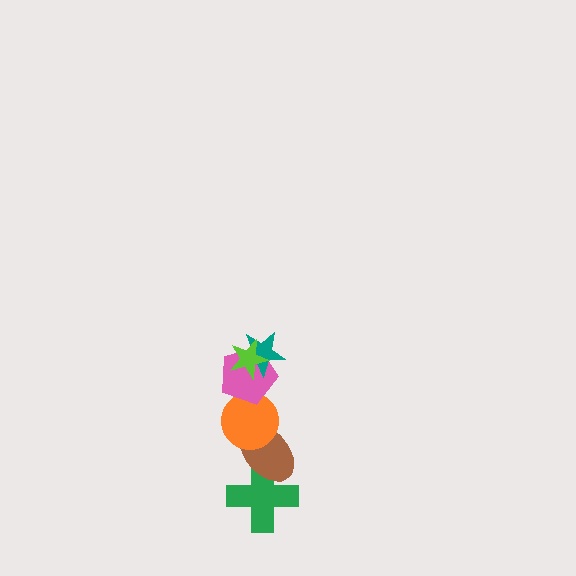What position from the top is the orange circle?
The orange circle is 4th from the top.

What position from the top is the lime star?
The lime star is 1st from the top.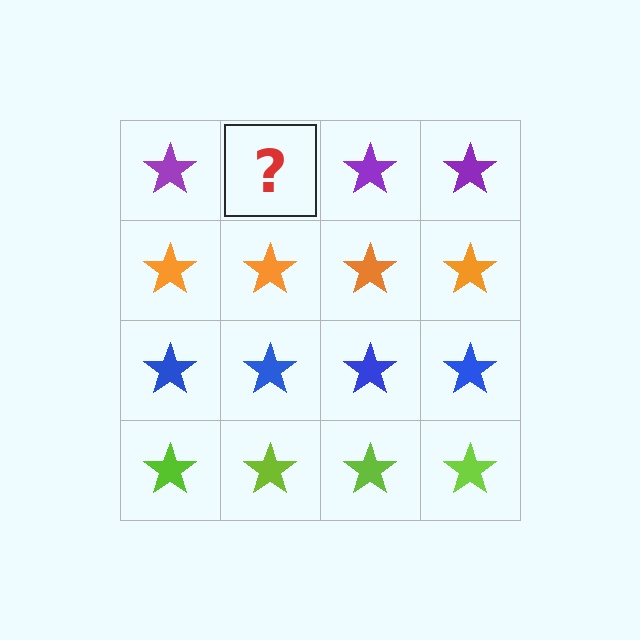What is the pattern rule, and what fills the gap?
The rule is that each row has a consistent color. The gap should be filled with a purple star.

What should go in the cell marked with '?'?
The missing cell should contain a purple star.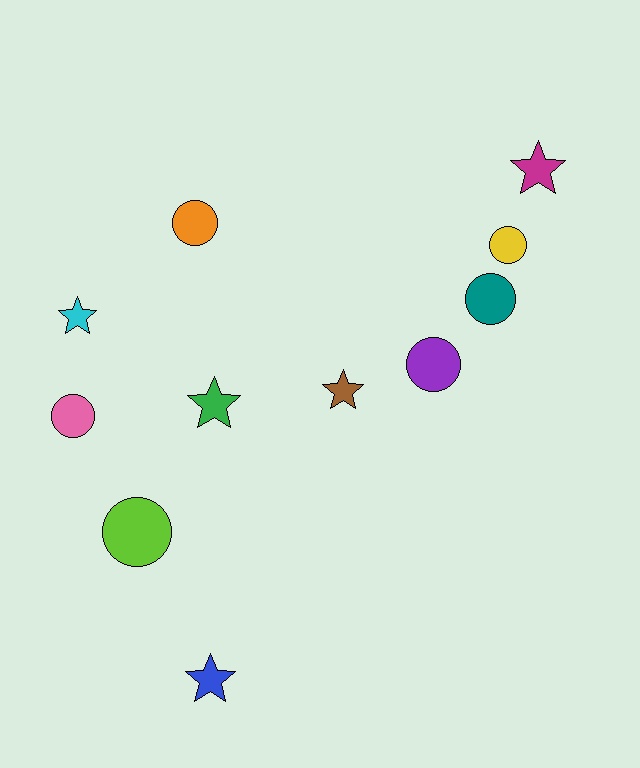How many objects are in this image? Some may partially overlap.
There are 11 objects.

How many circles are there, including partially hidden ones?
There are 6 circles.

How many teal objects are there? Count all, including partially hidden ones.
There is 1 teal object.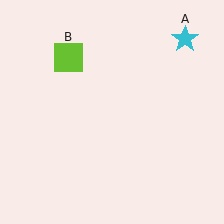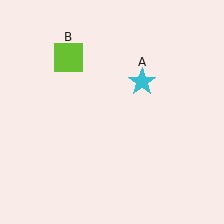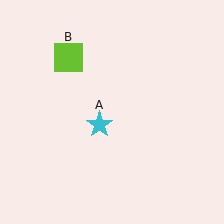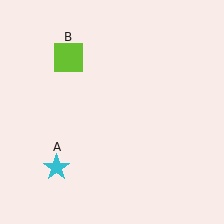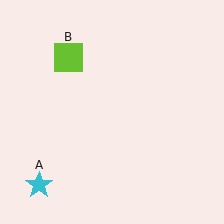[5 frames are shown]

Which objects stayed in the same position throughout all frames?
Lime square (object B) remained stationary.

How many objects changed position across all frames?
1 object changed position: cyan star (object A).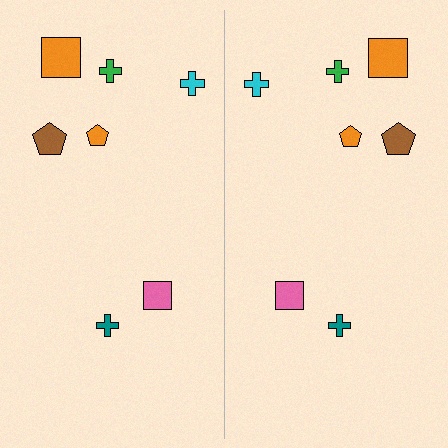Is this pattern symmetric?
Yes, this pattern has bilateral (reflection) symmetry.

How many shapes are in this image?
There are 14 shapes in this image.